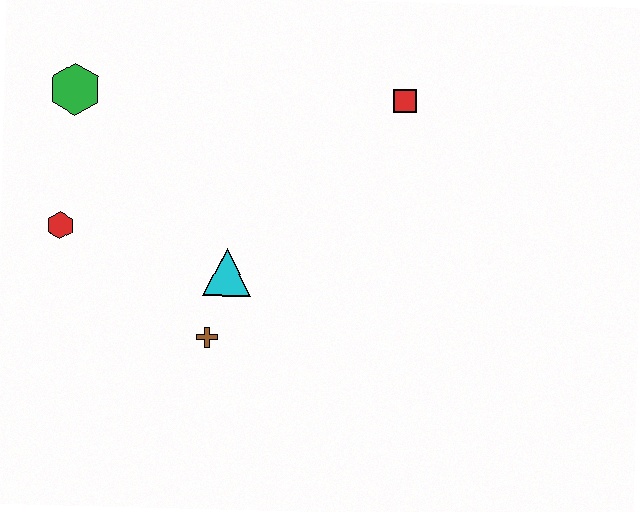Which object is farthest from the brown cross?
The red square is farthest from the brown cross.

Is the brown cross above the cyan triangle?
No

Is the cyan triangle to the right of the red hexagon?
Yes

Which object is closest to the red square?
The cyan triangle is closest to the red square.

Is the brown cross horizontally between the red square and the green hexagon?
Yes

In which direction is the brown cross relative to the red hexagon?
The brown cross is to the right of the red hexagon.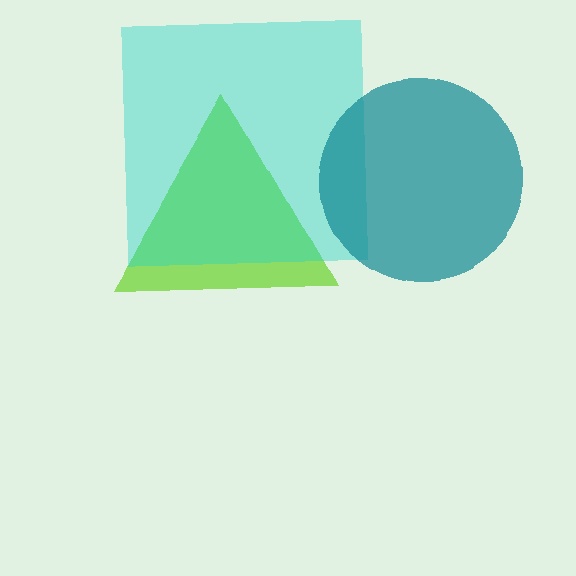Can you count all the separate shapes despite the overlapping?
Yes, there are 3 separate shapes.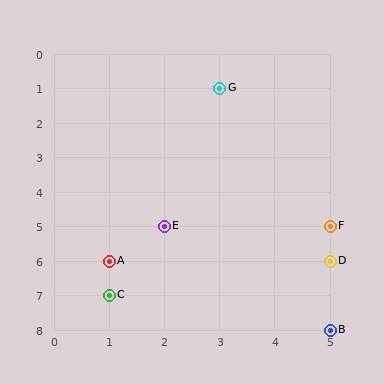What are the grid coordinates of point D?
Point D is at grid coordinates (5, 6).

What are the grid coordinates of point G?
Point G is at grid coordinates (3, 1).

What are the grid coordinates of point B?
Point B is at grid coordinates (5, 8).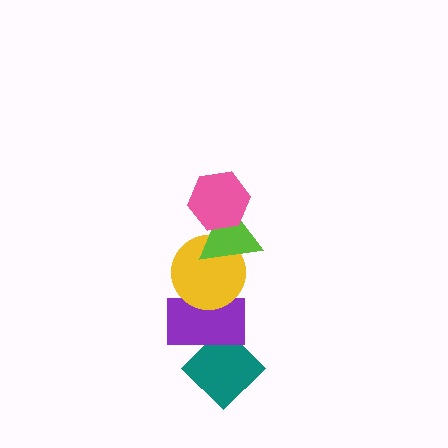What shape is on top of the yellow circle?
The lime triangle is on top of the yellow circle.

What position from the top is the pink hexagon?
The pink hexagon is 1st from the top.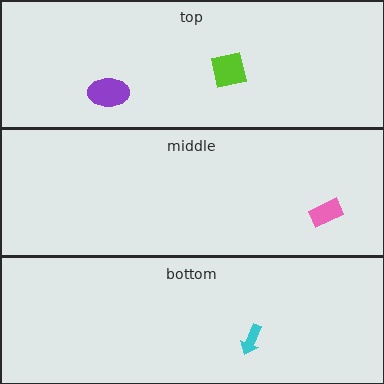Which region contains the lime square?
The top region.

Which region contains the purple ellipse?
The top region.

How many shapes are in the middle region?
1.